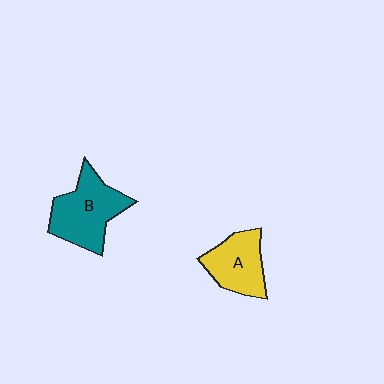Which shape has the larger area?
Shape B (teal).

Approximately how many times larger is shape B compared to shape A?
Approximately 1.3 times.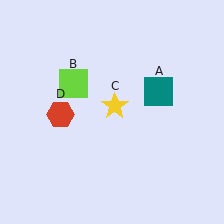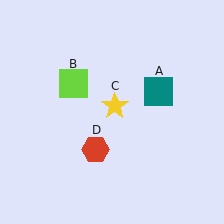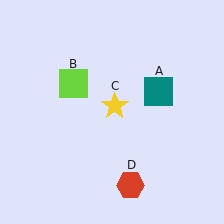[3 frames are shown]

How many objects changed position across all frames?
1 object changed position: red hexagon (object D).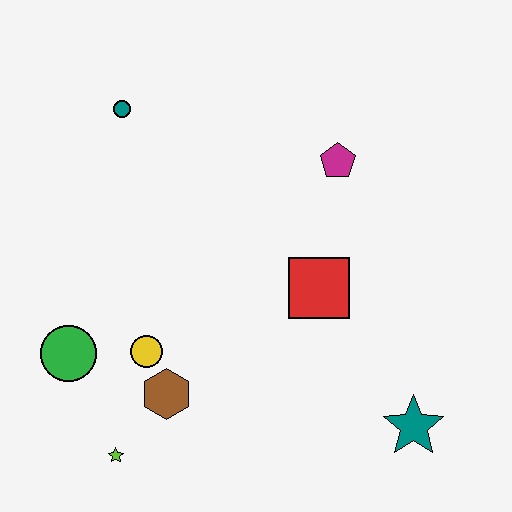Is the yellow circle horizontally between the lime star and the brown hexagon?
Yes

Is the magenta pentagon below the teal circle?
Yes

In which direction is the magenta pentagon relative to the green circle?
The magenta pentagon is to the right of the green circle.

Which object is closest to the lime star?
The brown hexagon is closest to the lime star.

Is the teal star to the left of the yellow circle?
No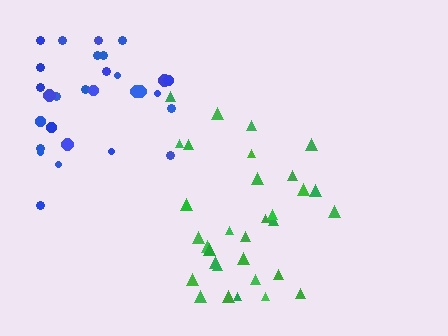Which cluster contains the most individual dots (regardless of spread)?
Green (33).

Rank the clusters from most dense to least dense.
green, blue.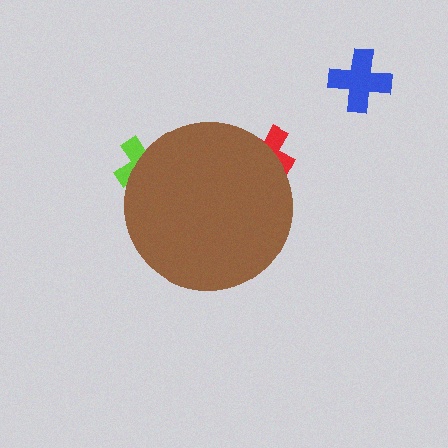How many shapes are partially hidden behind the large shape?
2 shapes are partially hidden.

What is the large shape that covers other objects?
A brown circle.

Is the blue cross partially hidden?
No, the blue cross is fully visible.